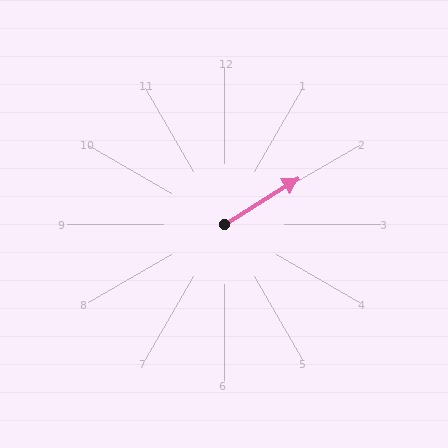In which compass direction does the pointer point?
Northeast.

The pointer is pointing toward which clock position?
Roughly 2 o'clock.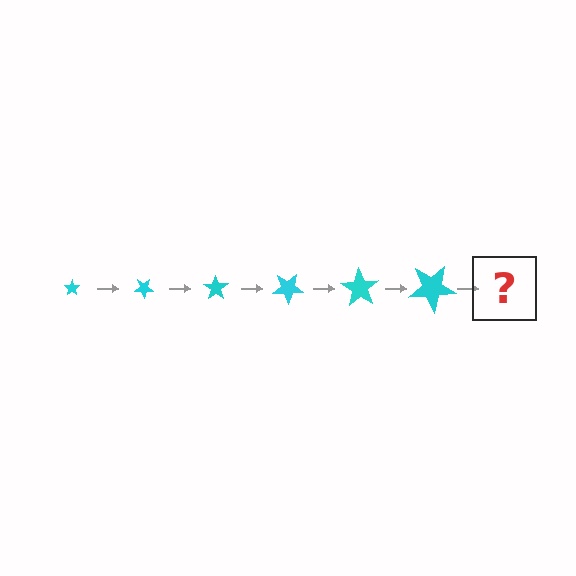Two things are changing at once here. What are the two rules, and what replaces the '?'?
The two rules are that the star grows larger each step and it rotates 35 degrees each step. The '?' should be a star, larger than the previous one and rotated 210 degrees from the start.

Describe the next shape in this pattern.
It should be a star, larger than the previous one and rotated 210 degrees from the start.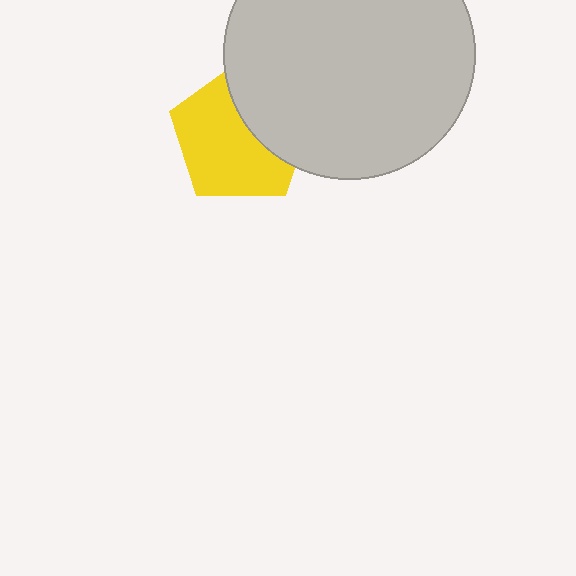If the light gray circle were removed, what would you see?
You would see the complete yellow pentagon.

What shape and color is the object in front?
The object in front is a light gray circle.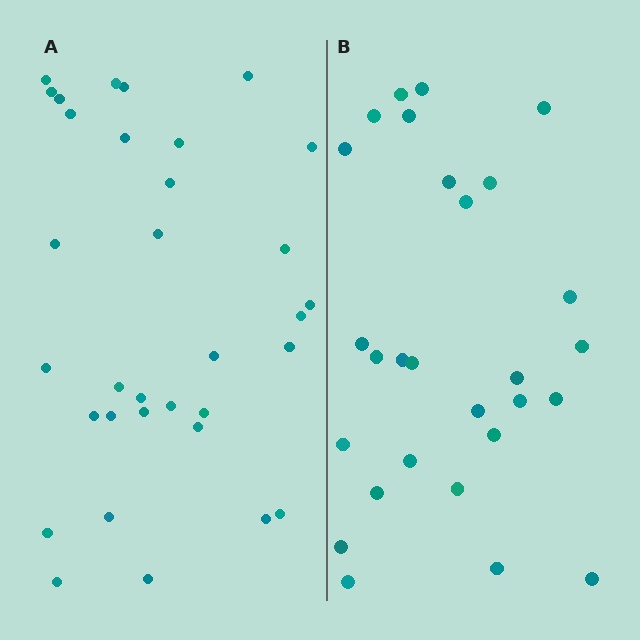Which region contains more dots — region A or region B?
Region A (the left region) has more dots.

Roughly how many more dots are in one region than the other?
Region A has about 5 more dots than region B.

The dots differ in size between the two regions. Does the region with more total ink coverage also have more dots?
No. Region B has more total ink coverage because its dots are larger, but region A actually contains more individual dots. Total area can be misleading — the number of items is what matters here.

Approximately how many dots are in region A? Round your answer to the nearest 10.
About 30 dots. (The exact count is 33, which rounds to 30.)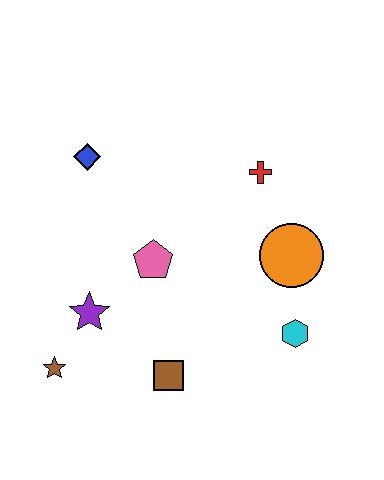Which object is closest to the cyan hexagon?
The orange circle is closest to the cyan hexagon.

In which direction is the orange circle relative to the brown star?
The orange circle is to the right of the brown star.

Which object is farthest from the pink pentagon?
The cyan hexagon is farthest from the pink pentagon.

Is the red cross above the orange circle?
Yes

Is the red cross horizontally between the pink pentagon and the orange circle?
Yes